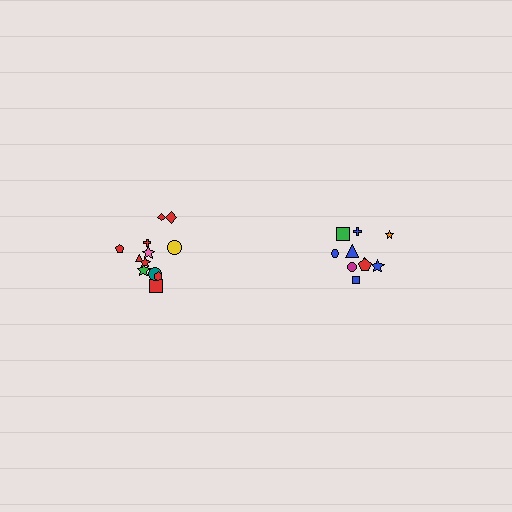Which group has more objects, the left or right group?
The left group.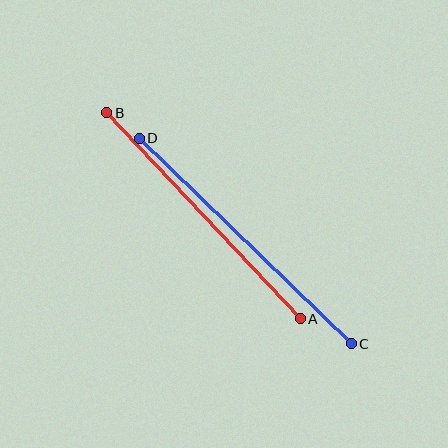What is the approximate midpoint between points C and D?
The midpoint is at approximately (245, 241) pixels.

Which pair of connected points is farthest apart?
Points C and D are farthest apart.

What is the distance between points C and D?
The distance is approximately 295 pixels.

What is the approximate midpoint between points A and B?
The midpoint is at approximately (203, 216) pixels.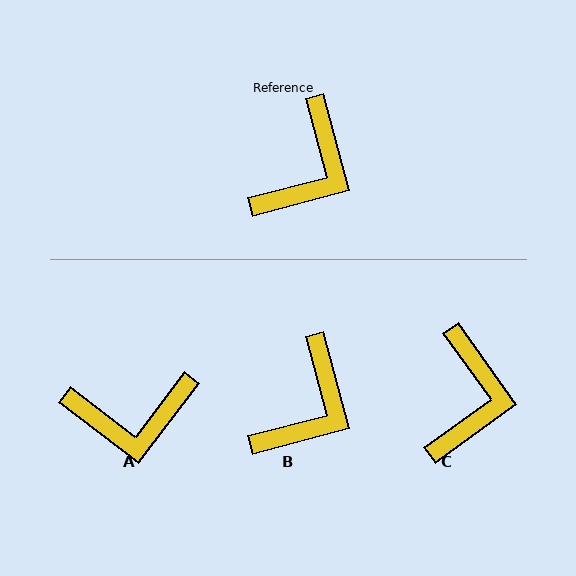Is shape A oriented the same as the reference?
No, it is off by about 52 degrees.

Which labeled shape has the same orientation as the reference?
B.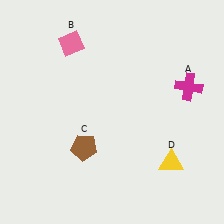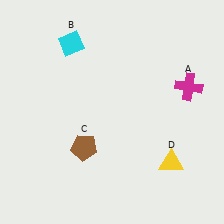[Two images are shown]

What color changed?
The diamond (B) changed from pink in Image 1 to cyan in Image 2.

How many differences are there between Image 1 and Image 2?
There is 1 difference between the two images.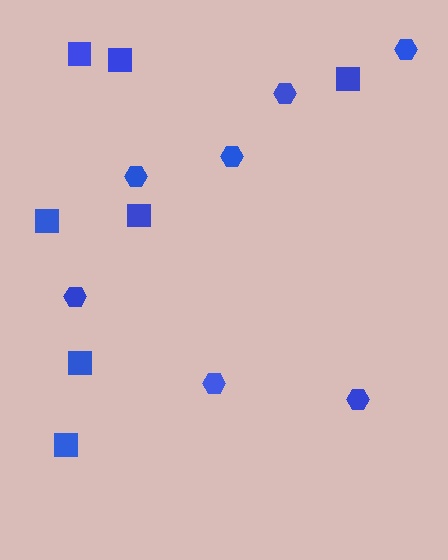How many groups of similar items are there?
There are 2 groups: one group of squares (7) and one group of hexagons (7).